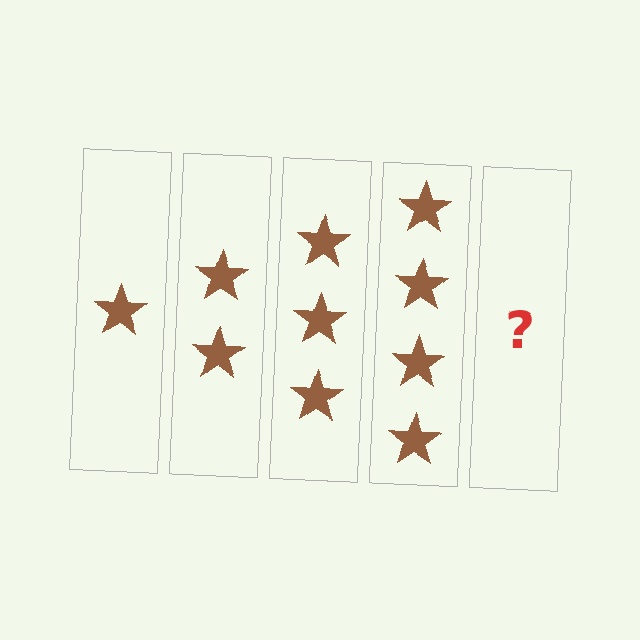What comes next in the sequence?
The next element should be 5 stars.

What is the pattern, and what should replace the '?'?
The pattern is that each step adds one more star. The '?' should be 5 stars.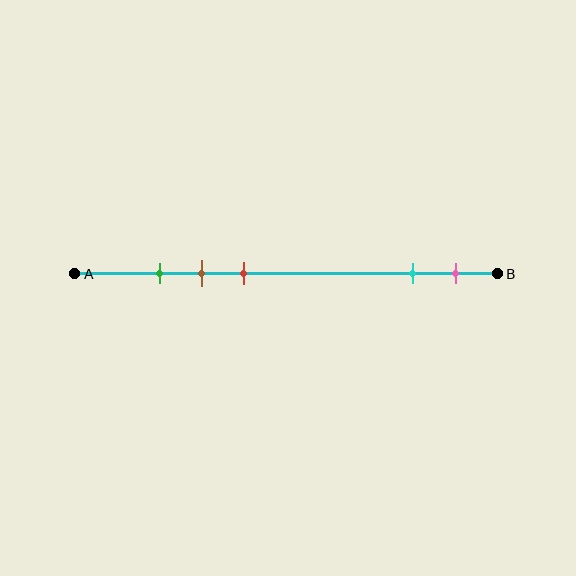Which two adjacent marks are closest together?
The green and brown marks are the closest adjacent pair.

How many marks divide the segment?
There are 5 marks dividing the segment.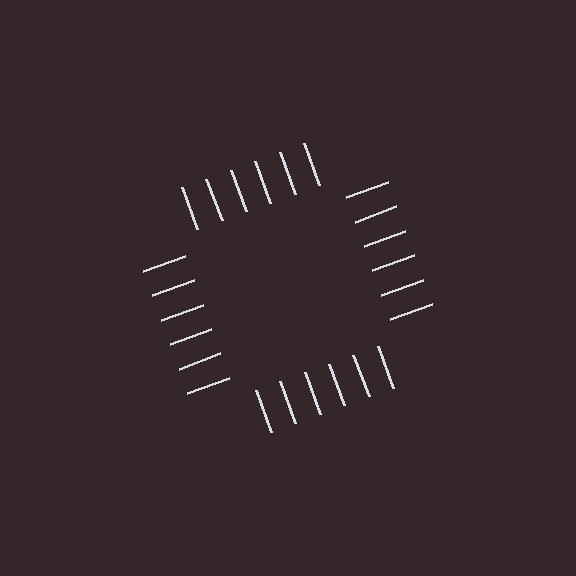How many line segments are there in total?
24 — 6 along each of the 4 edges.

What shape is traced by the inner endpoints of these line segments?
An illusory square — the line segments terminate on its edges but no continuous stroke is drawn.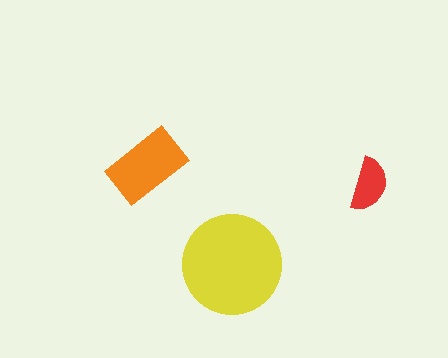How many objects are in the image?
There are 3 objects in the image.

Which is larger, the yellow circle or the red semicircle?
The yellow circle.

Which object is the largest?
The yellow circle.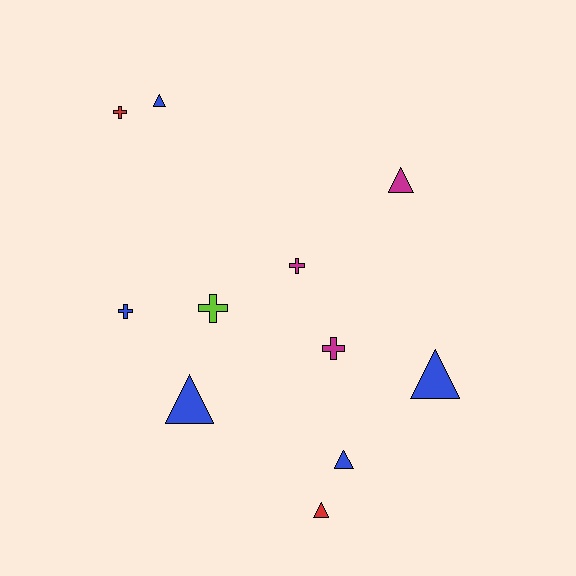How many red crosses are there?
There is 1 red cross.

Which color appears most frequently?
Blue, with 5 objects.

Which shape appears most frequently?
Triangle, with 6 objects.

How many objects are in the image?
There are 11 objects.